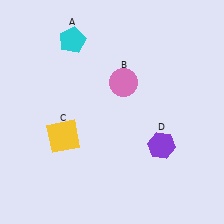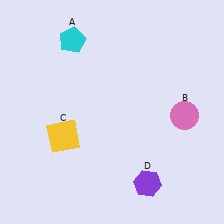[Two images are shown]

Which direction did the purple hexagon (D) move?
The purple hexagon (D) moved down.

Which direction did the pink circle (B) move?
The pink circle (B) moved right.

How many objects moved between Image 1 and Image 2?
2 objects moved between the two images.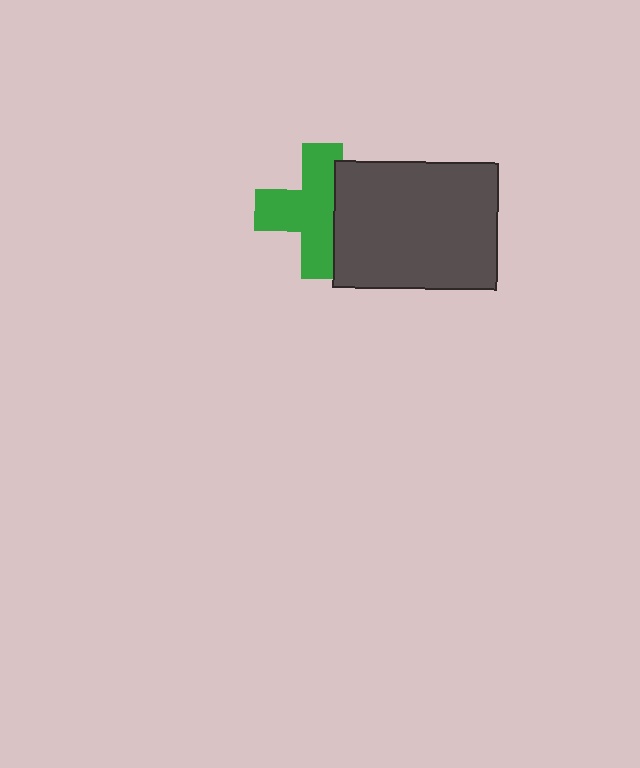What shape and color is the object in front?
The object in front is a dark gray rectangle.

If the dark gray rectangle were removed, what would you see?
You would see the complete green cross.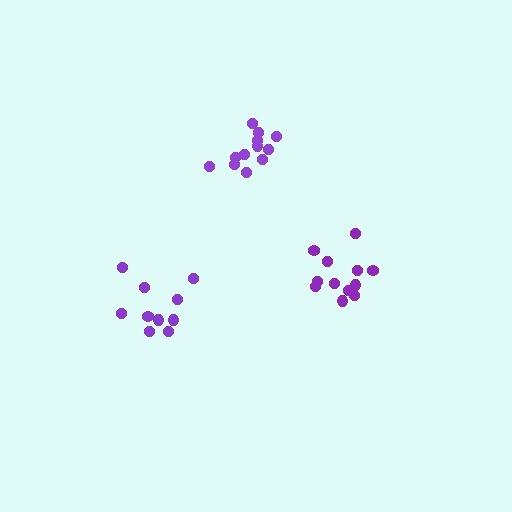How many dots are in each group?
Group 1: 12 dots, Group 2: 12 dots, Group 3: 10 dots (34 total).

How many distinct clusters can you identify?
There are 3 distinct clusters.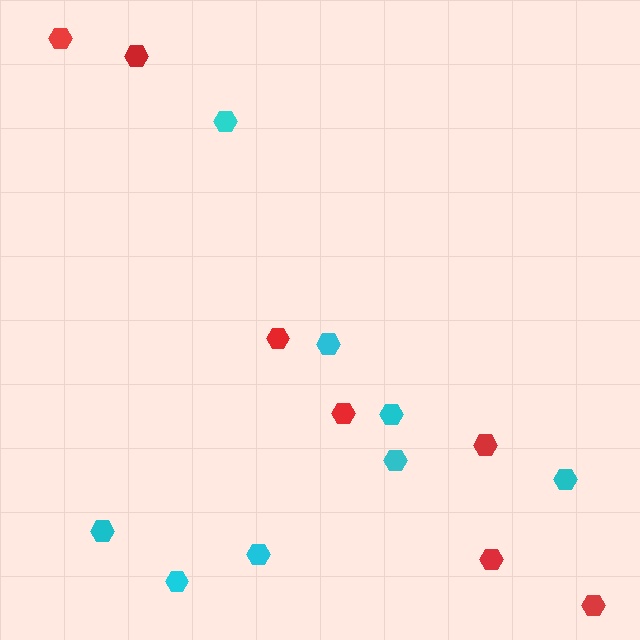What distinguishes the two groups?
There are 2 groups: one group of cyan hexagons (8) and one group of red hexagons (7).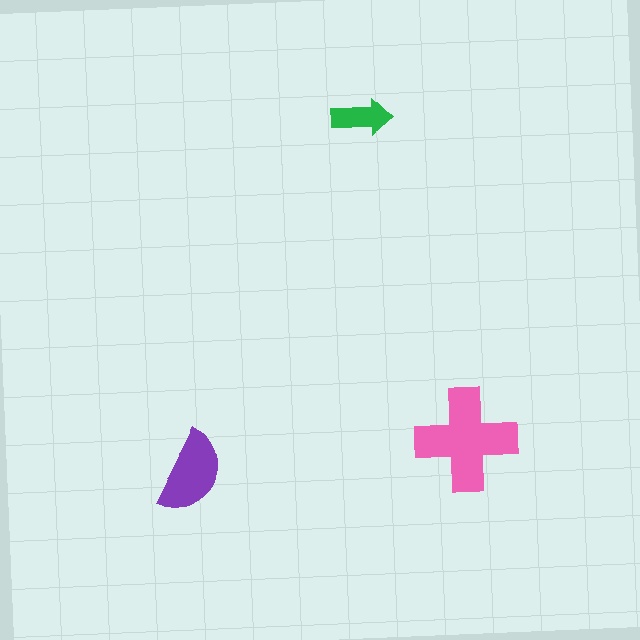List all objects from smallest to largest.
The green arrow, the purple semicircle, the pink cross.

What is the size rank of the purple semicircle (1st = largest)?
2nd.